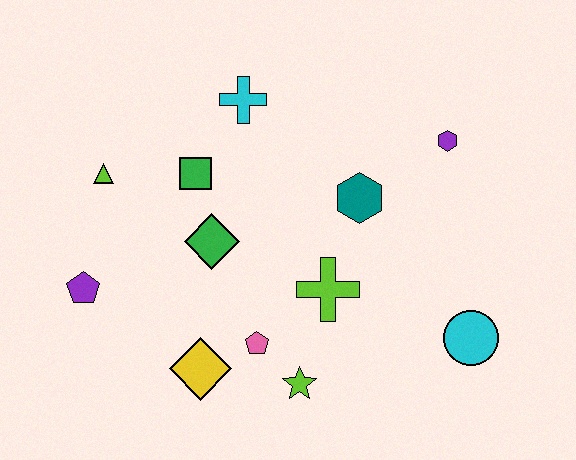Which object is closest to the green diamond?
The green square is closest to the green diamond.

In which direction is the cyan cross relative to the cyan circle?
The cyan cross is above the cyan circle.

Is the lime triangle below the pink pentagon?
No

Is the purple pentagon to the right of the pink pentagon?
No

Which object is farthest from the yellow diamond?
The purple hexagon is farthest from the yellow diamond.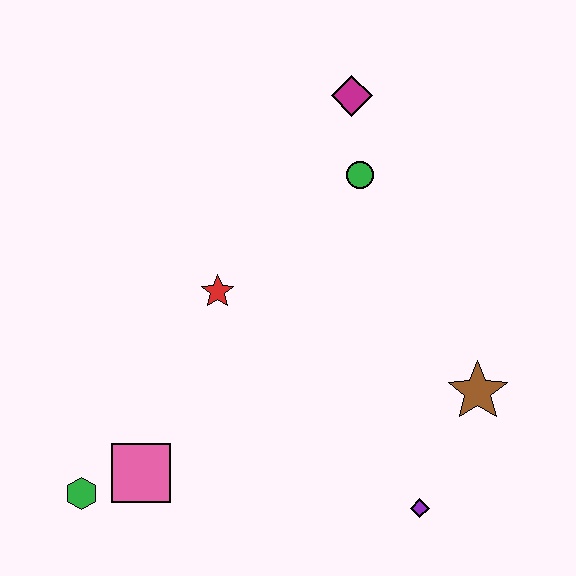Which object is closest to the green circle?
The magenta diamond is closest to the green circle.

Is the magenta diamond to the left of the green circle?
Yes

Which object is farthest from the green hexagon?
The magenta diamond is farthest from the green hexagon.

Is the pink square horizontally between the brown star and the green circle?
No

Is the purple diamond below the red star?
Yes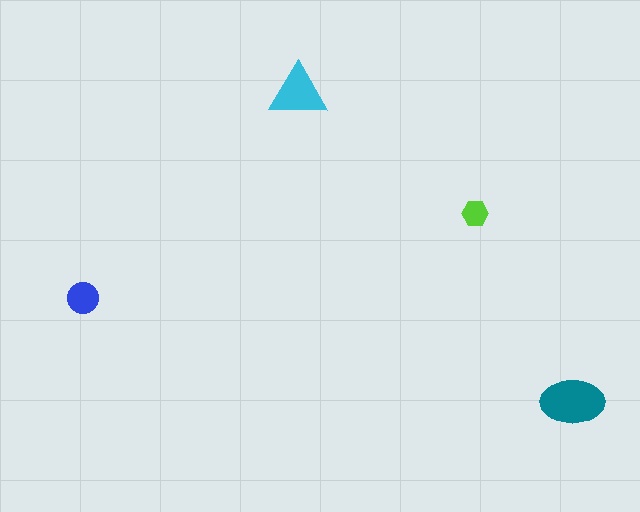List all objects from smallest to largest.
The lime hexagon, the blue circle, the cyan triangle, the teal ellipse.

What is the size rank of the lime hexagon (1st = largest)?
4th.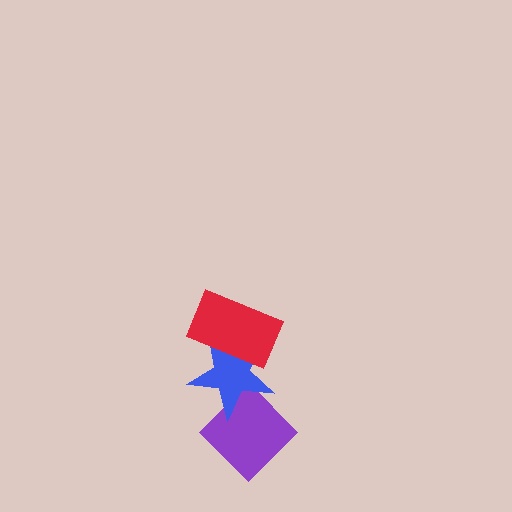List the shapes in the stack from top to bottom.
From top to bottom: the red rectangle, the blue star, the purple diamond.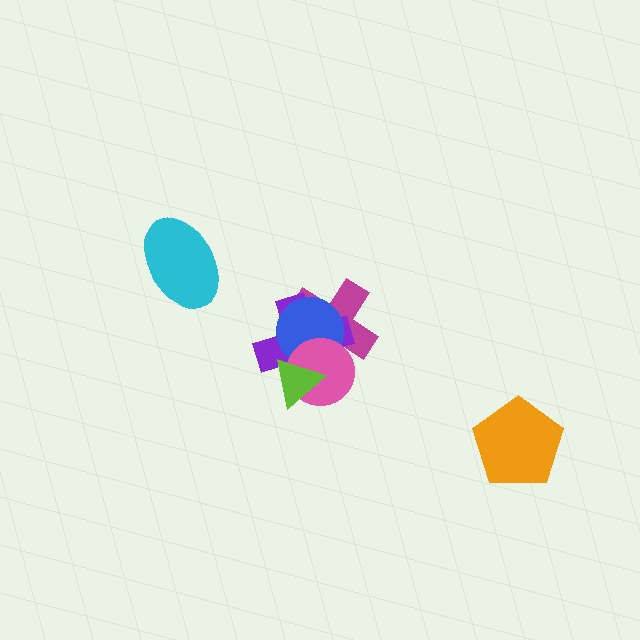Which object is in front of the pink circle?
The lime triangle is in front of the pink circle.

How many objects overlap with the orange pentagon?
0 objects overlap with the orange pentagon.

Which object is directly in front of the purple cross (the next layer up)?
The blue circle is directly in front of the purple cross.